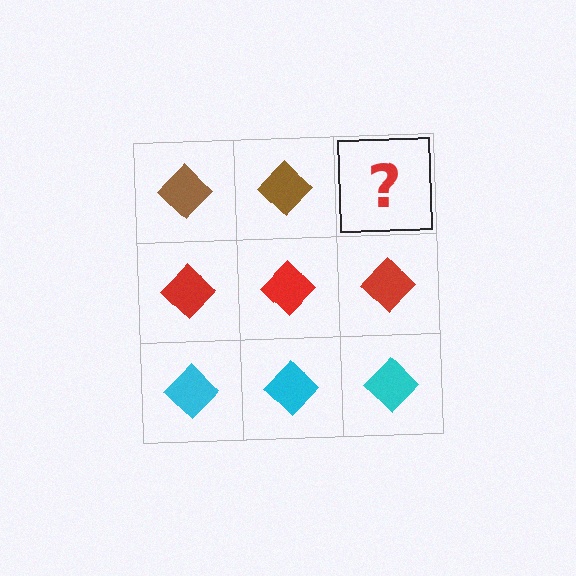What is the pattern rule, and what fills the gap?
The rule is that each row has a consistent color. The gap should be filled with a brown diamond.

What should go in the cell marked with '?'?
The missing cell should contain a brown diamond.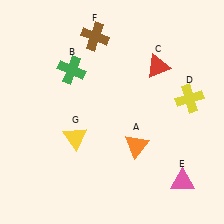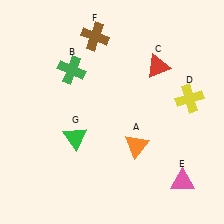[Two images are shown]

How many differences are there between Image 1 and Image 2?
There is 1 difference between the two images.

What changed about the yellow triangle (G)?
In Image 1, G is yellow. In Image 2, it changed to green.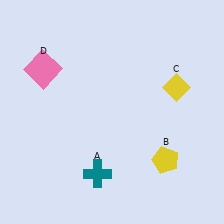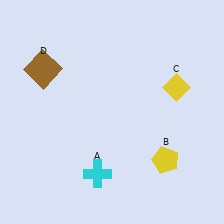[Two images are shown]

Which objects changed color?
A changed from teal to cyan. D changed from pink to brown.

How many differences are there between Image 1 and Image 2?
There are 2 differences between the two images.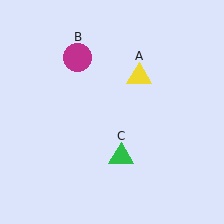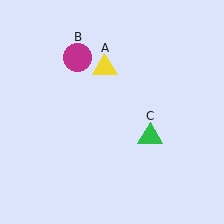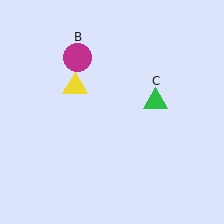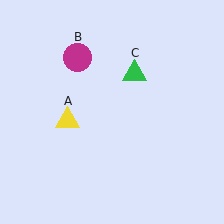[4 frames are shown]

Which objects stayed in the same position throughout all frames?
Magenta circle (object B) remained stationary.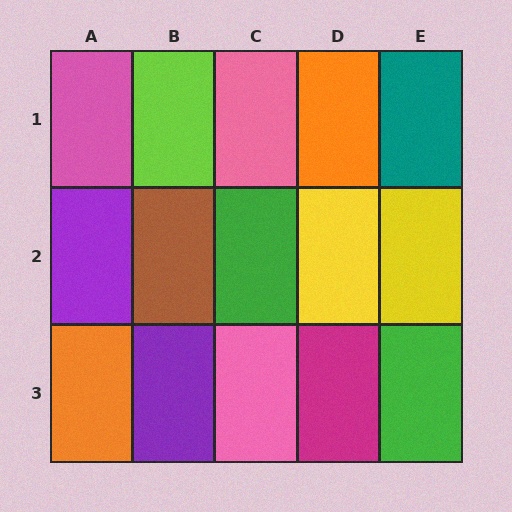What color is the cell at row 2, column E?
Yellow.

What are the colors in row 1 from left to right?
Pink, lime, pink, orange, teal.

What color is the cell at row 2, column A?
Purple.